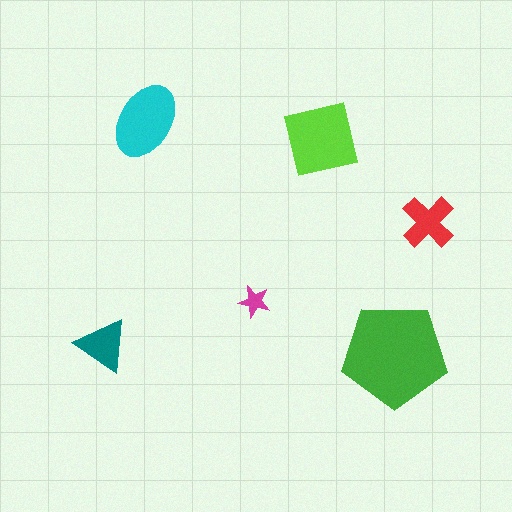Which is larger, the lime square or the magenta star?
The lime square.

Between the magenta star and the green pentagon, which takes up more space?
The green pentagon.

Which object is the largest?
The green pentagon.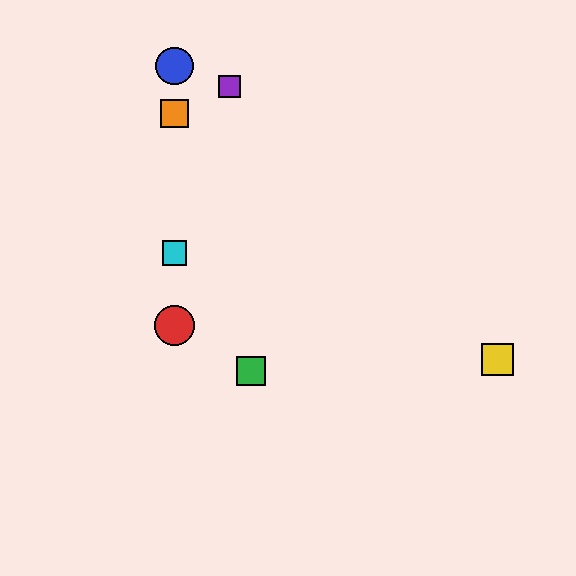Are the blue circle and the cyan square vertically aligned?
Yes, both are at x≈175.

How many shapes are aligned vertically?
4 shapes (the red circle, the blue circle, the orange square, the cyan square) are aligned vertically.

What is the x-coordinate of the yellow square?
The yellow square is at x≈498.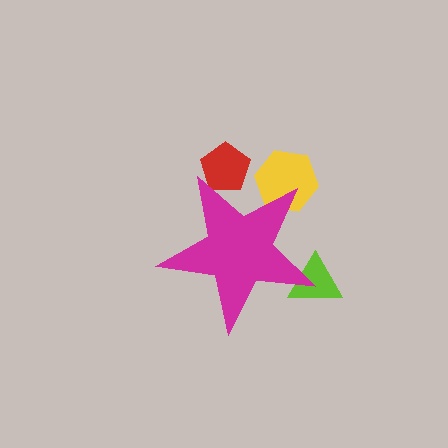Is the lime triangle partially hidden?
Yes, the lime triangle is partially hidden behind the magenta star.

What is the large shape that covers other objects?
A magenta star.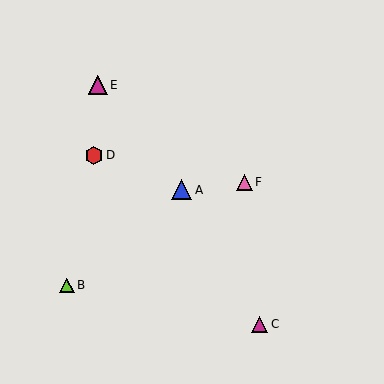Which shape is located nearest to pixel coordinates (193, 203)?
The blue triangle (labeled A) at (182, 190) is nearest to that location.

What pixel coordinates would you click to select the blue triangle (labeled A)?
Click at (182, 190) to select the blue triangle A.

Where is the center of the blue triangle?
The center of the blue triangle is at (182, 190).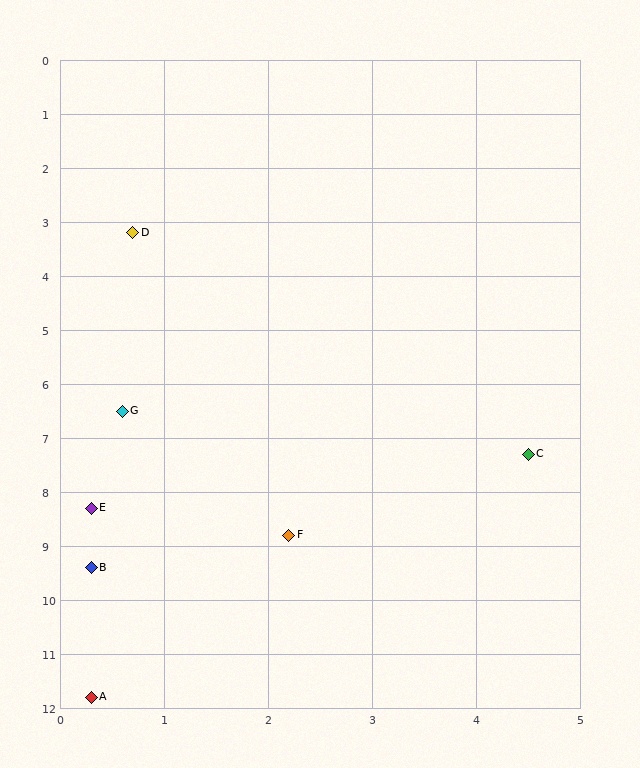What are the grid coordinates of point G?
Point G is at approximately (0.6, 6.5).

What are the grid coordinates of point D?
Point D is at approximately (0.7, 3.2).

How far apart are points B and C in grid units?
Points B and C are about 4.7 grid units apart.